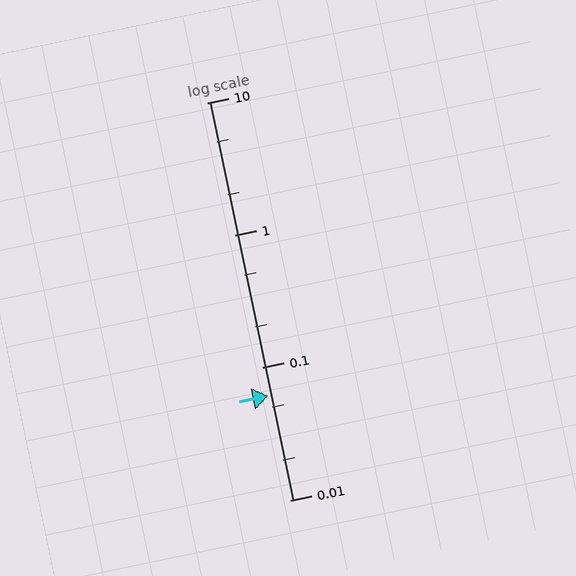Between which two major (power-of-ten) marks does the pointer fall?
The pointer is between 0.01 and 0.1.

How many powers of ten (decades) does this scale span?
The scale spans 3 decades, from 0.01 to 10.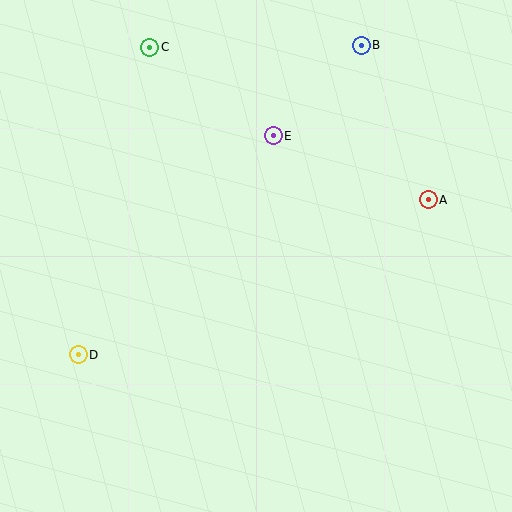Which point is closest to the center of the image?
Point E at (273, 136) is closest to the center.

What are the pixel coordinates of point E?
Point E is at (273, 136).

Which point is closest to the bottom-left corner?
Point D is closest to the bottom-left corner.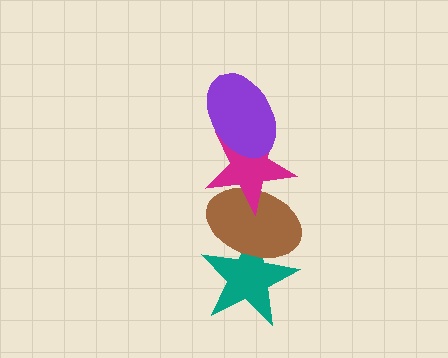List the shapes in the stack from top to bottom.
From top to bottom: the purple ellipse, the magenta star, the brown ellipse, the teal star.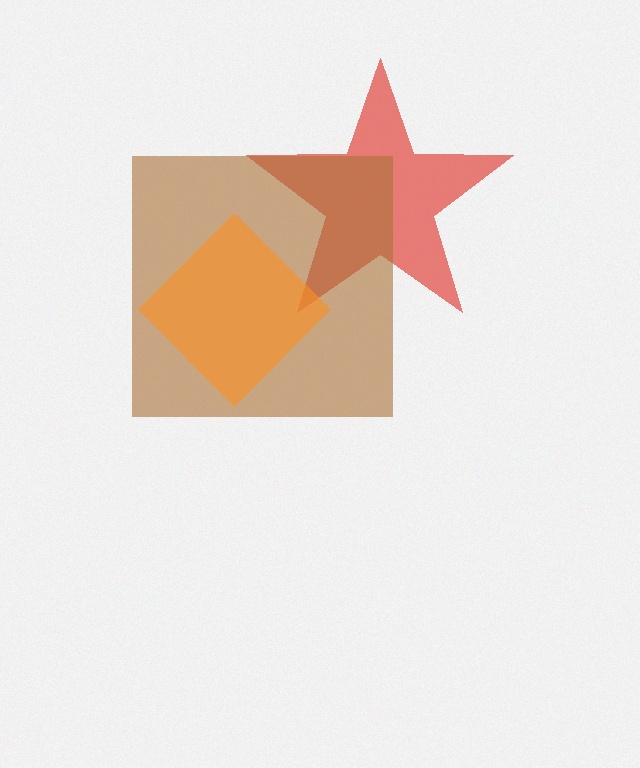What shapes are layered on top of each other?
The layered shapes are: a red star, a brown square, an orange diamond.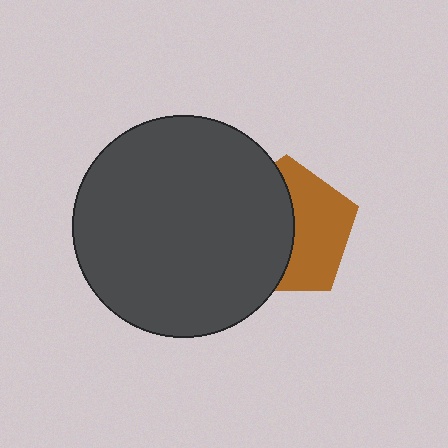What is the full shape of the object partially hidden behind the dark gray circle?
The partially hidden object is a brown pentagon.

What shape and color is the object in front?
The object in front is a dark gray circle.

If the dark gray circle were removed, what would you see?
You would see the complete brown pentagon.